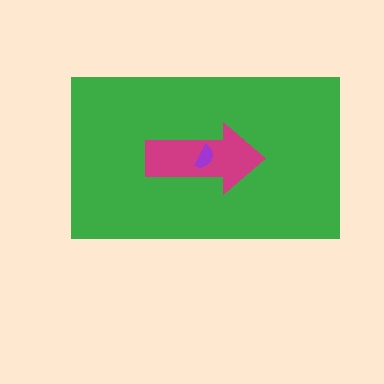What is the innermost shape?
The purple semicircle.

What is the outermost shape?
The green rectangle.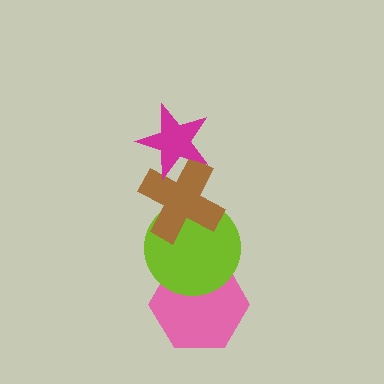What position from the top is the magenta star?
The magenta star is 1st from the top.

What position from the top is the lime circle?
The lime circle is 3rd from the top.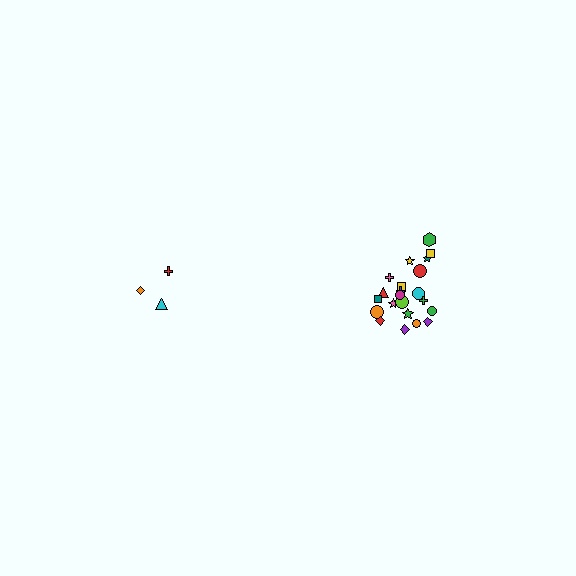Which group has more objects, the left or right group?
The right group.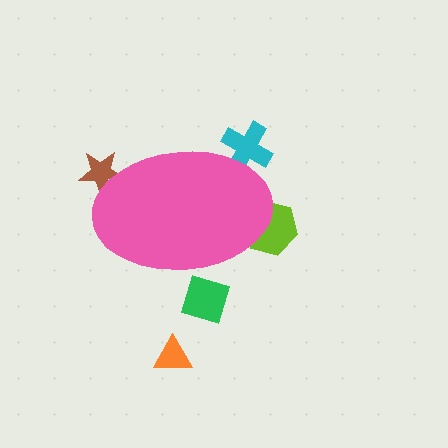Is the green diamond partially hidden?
Yes, the green diamond is partially hidden behind the pink ellipse.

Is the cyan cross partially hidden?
Yes, the cyan cross is partially hidden behind the pink ellipse.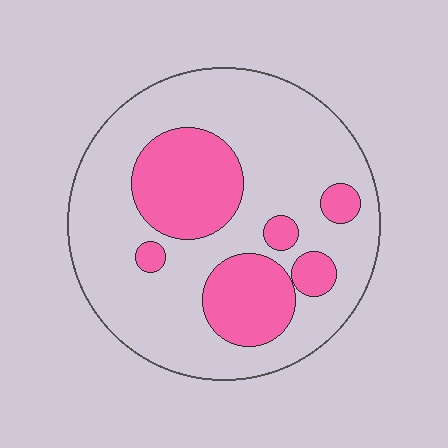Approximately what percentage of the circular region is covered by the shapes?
Approximately 30%.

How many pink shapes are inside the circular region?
6.